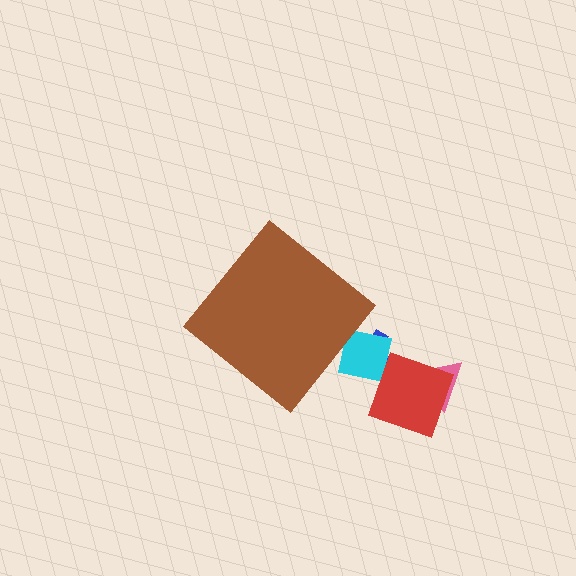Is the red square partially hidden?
No, the red square is fully visible.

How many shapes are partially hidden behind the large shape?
2 shapes are partially hidden.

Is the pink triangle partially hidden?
No, the pink triangle is fully visible.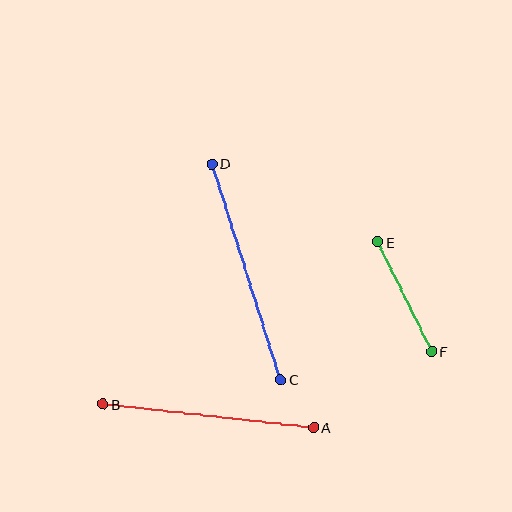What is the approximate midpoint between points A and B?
The midpoint is at approximately (208, 416) pixels.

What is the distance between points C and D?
The distance is approximately 226 pixels.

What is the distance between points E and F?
The distance is approximately 122 pixels.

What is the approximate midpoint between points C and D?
The midpoint is at approximately (246, 272) pixels.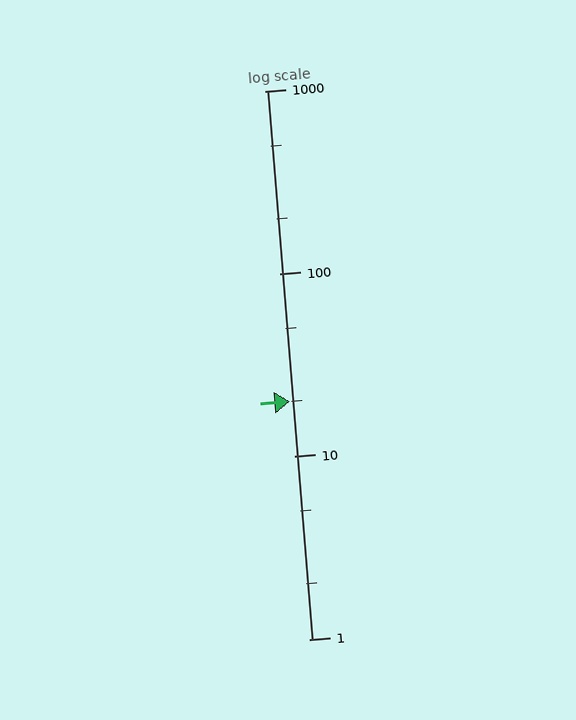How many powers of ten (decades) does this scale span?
The scale spans 3 decades, from 1 to 1000.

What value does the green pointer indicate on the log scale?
The pointer indicates approximately 20.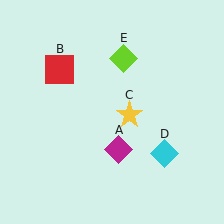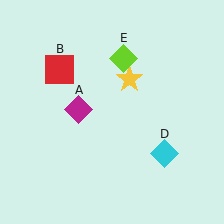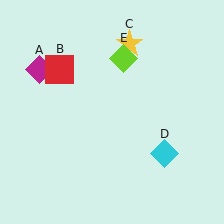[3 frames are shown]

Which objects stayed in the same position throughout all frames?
Red square (object B) and cyan diamond (object D) and lime diamond (object E) remained stationary.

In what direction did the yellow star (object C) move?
The yellow star (object C) moved up.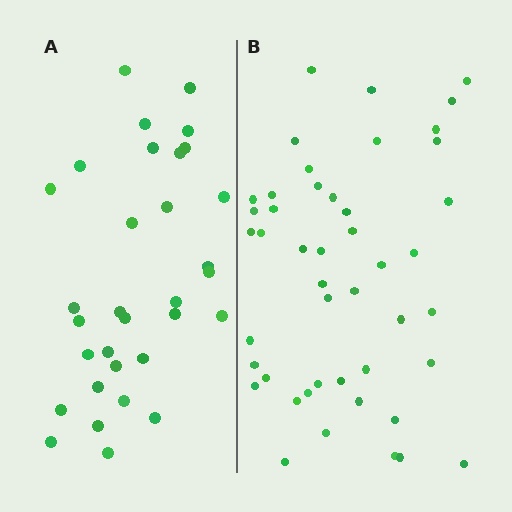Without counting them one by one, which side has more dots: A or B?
Region B (the right region) has more dots.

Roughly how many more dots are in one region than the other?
Region B has approximately 15 more dots than region A.